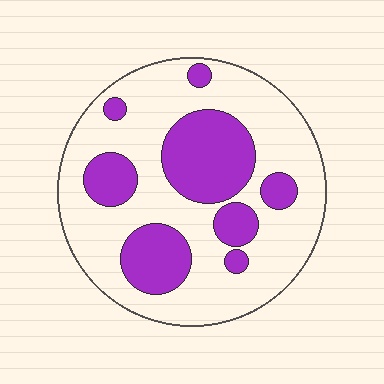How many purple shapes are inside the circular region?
8.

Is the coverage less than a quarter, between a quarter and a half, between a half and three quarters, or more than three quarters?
Between a quarter and a half.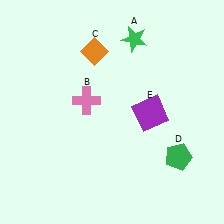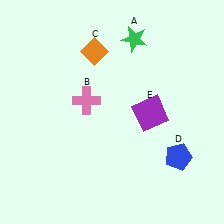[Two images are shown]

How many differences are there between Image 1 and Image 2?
There is 1 difference between the two images.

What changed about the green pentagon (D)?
In Image 1, D is green. In Image 2, it changed to blue.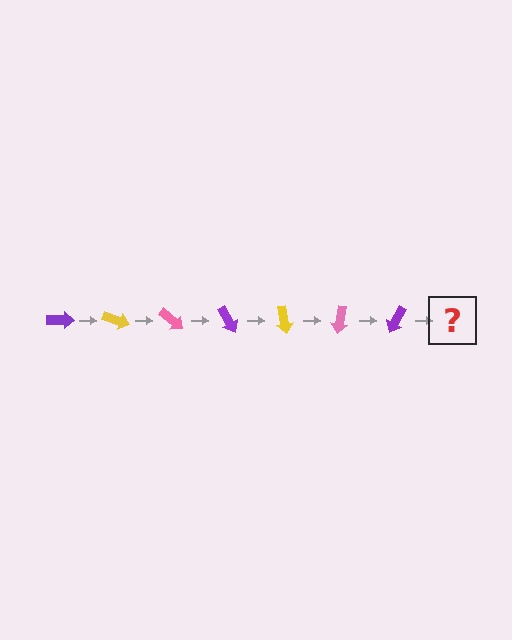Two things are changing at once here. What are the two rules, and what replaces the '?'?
The two rules are that it rotates 20 degrees each step and the color cycles through purple, yellow, and pink. The '?' should be a yellow arrow, rotated 140 degrees from the start.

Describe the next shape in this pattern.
It should be a yellow arrow, rotated 140 degrees from the start.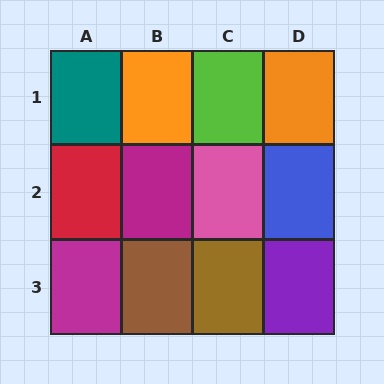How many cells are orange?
2 cells are orange.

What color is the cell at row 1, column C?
Lime.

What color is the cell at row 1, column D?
Orange.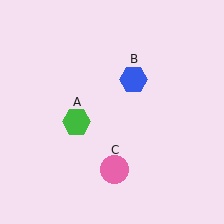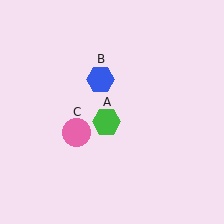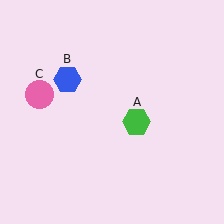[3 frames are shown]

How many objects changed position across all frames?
3 objects changed position: green hexagon (object A), blue hexagon (object B), pink circle (object C).